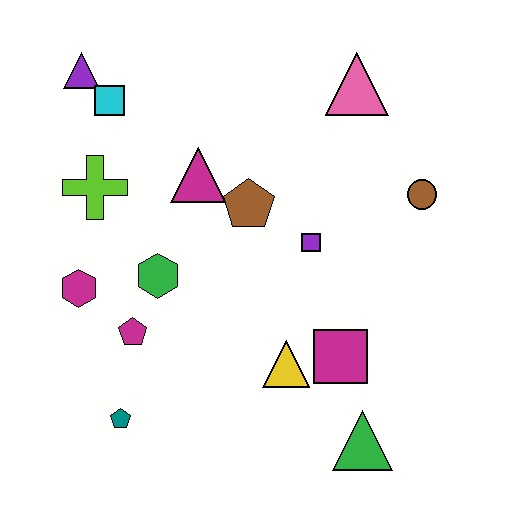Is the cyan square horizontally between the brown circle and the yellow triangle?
No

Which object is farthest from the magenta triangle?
The green triangle is farthest from the magenta triangle.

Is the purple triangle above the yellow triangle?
Yes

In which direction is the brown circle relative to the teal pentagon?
The brown circle is to the right of the teal pentagon.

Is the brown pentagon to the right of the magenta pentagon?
Yes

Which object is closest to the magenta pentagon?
The green hexagon is closest to the magenta pentagon.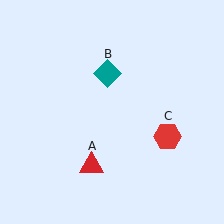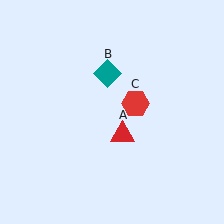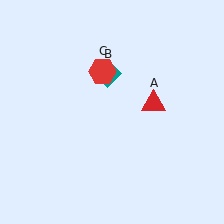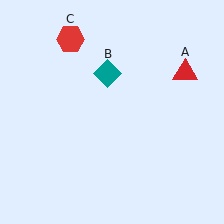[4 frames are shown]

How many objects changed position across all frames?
2 objects changed position: red triangle (object A), red hexagon (object C).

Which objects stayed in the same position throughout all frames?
Teal diamond (object B) remained stationary.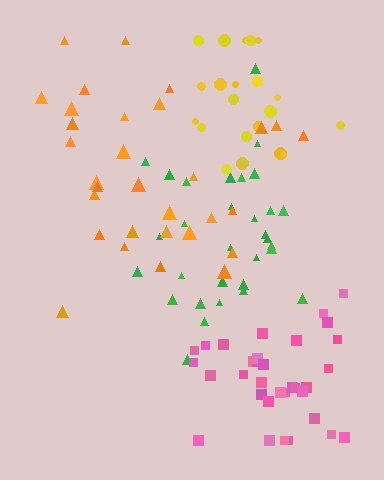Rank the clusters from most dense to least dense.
pink, green, yellow, orange.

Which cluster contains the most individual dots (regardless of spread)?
Pink (33).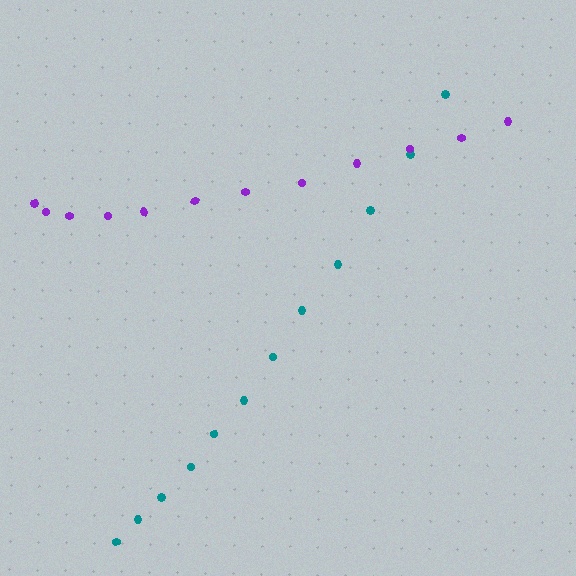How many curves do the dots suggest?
There are 2 distinct paths.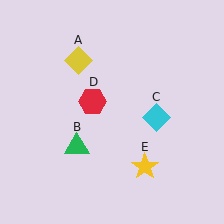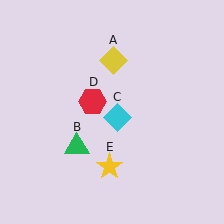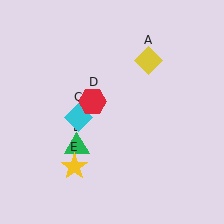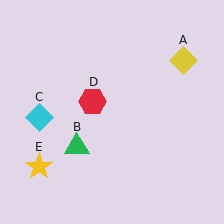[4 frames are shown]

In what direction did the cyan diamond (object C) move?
The cyan diamond (object C) moved left.